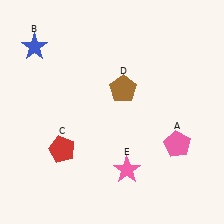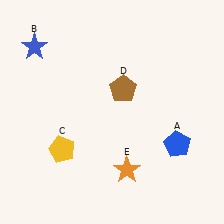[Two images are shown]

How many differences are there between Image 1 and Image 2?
There are 3 differences between the two images.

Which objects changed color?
A changed from pink to blue. C changed from red to yellow. E changed from pink to orange.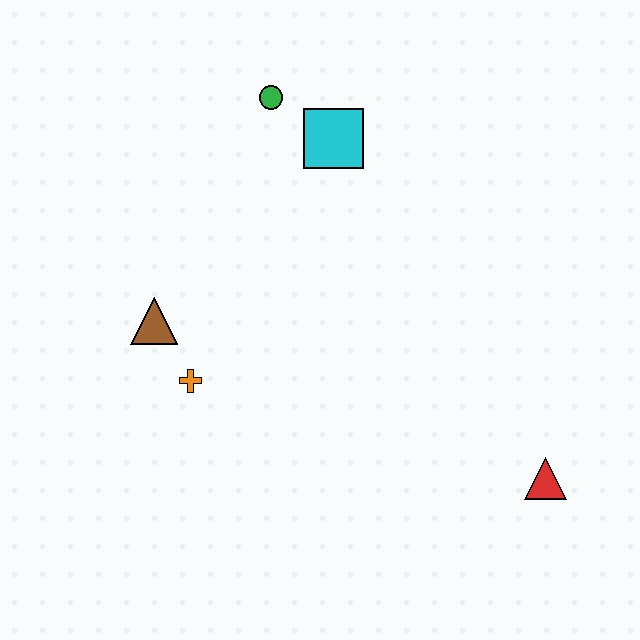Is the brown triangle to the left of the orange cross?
Yes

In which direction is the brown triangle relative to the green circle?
The brown triangle is below the green circle.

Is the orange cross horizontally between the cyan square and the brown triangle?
Yes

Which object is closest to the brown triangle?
The orange cross is closest to the brown triangle.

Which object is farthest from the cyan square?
The red triangle is farthest from the cyan square.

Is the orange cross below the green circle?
Yes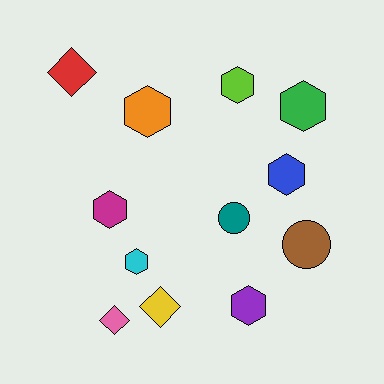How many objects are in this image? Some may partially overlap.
There are 12 objects.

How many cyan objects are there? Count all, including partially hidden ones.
There is 1 cyan object.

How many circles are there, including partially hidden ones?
There are 2 circles.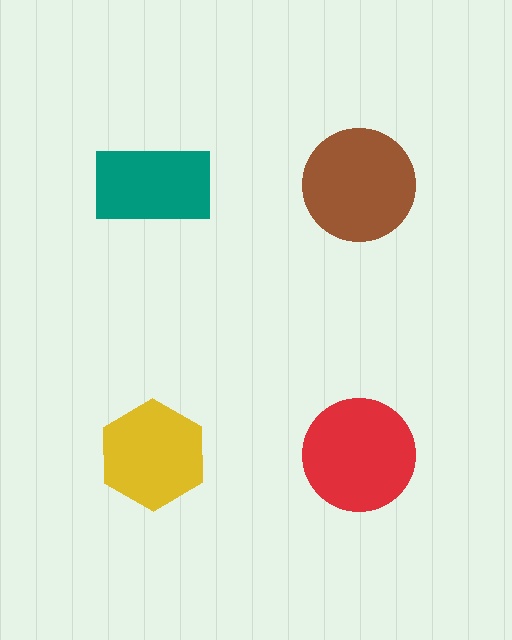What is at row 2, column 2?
A red circle.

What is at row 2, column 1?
A yellow hexagon.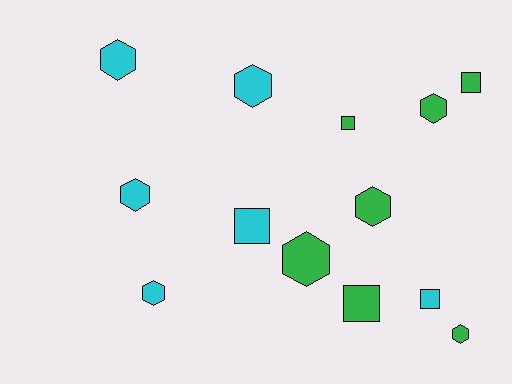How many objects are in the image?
There are 13 objects.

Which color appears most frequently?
Green, with 7 objects.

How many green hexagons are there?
There are 4 green hexagons.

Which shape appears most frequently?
Hexagon, with 8 objects.